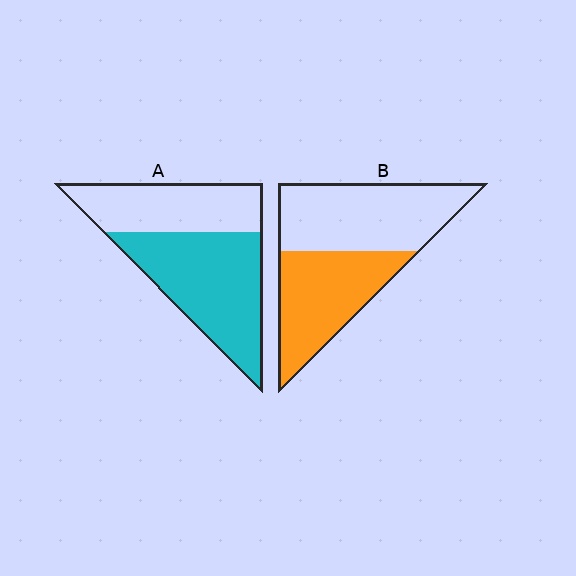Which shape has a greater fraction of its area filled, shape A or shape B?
Shape A.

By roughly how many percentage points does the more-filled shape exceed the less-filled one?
By roughly 15 percentage points (A over B).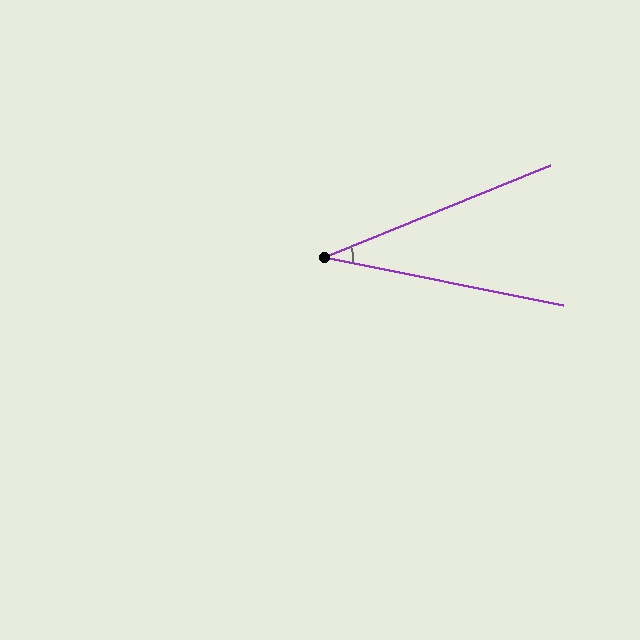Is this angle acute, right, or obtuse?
It is acute.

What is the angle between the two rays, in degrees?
Approximately 34 degrees.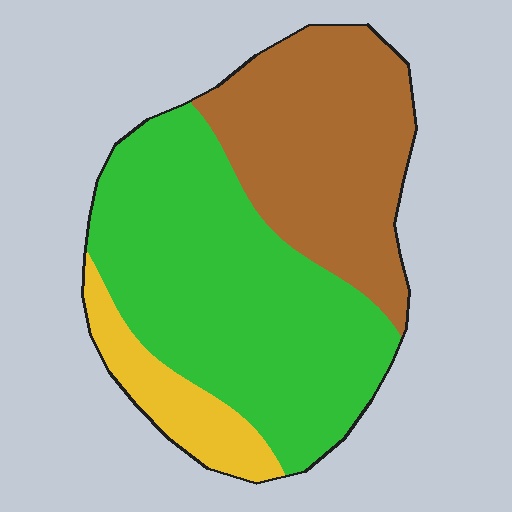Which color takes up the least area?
Yellow, at roughly 10%.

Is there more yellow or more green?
Green.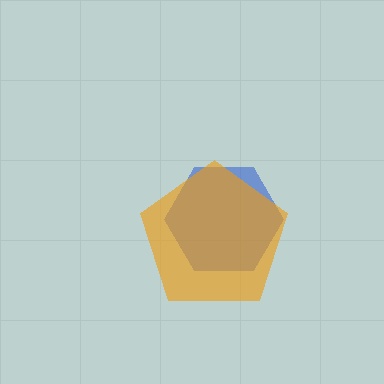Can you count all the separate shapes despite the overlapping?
Yes, there are 2 separate shapes.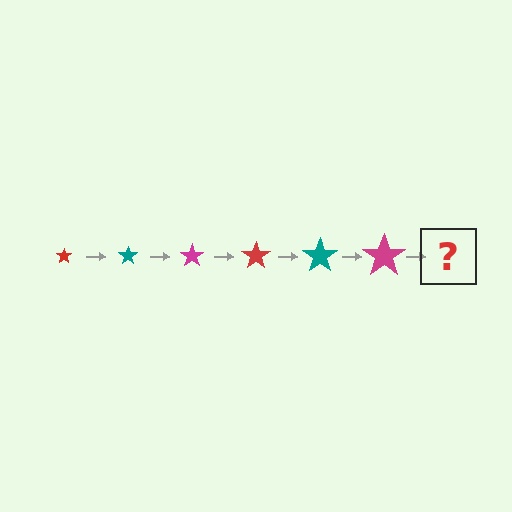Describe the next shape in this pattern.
It should be a red star, larger than the previous one.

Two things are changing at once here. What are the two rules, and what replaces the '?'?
The two rules are that the star grows larger each step and the color cycles through red, teal, and magenta. The '?' should be a red star, larger than the previous one.